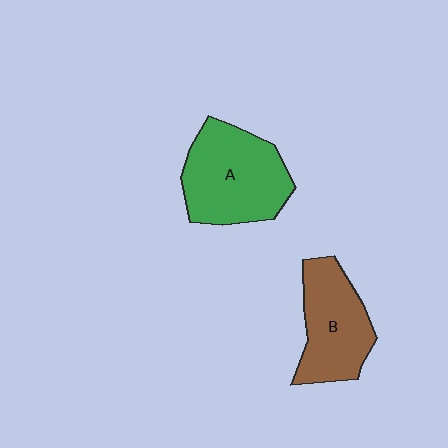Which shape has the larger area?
Shape A (green).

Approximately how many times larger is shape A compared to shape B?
Approximately 1.2 times.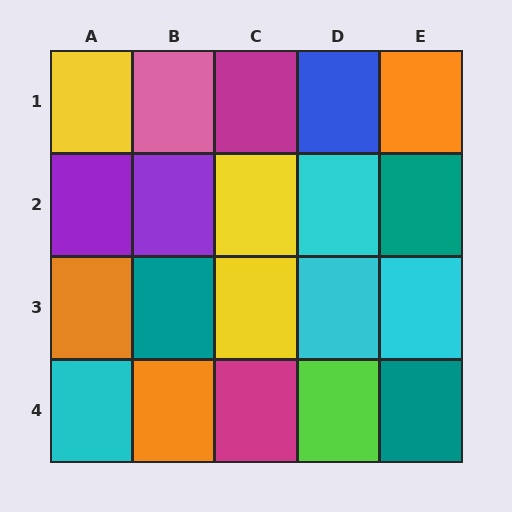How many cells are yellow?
3 cells are yellow.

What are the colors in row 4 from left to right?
Cyan, orange, magenta, lime, teal.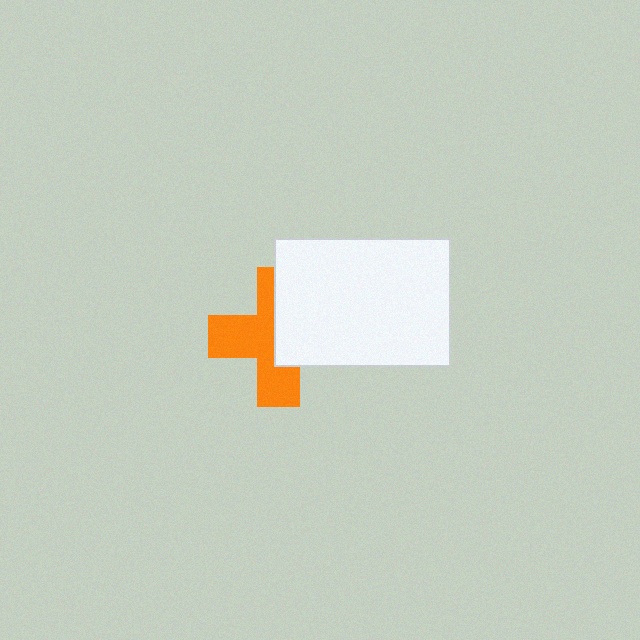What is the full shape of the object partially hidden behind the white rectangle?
The partially hidden object is an orange cross.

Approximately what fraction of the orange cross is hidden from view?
Roughly 46% of the orange cross is hidden behind the white rectangle.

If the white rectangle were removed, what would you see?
You would see the complete orange cross.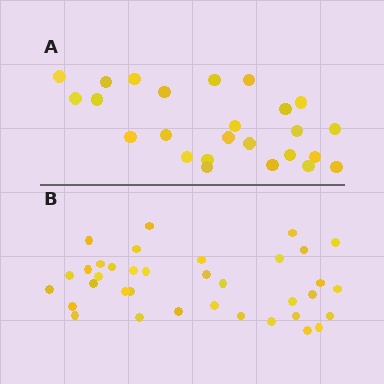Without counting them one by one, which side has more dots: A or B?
Region B (the bottom region) has more dots.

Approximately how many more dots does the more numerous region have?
Region B has roughly 12 or so more dots than region A.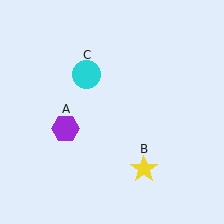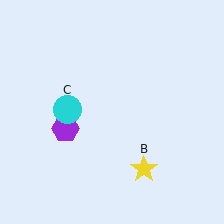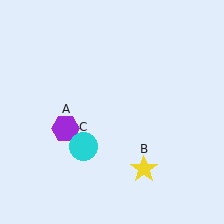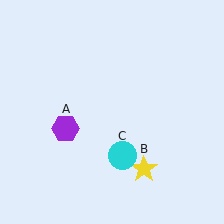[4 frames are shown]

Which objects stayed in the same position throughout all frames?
Purple hexagon (object A) and yellow star (object B) remained stationary.